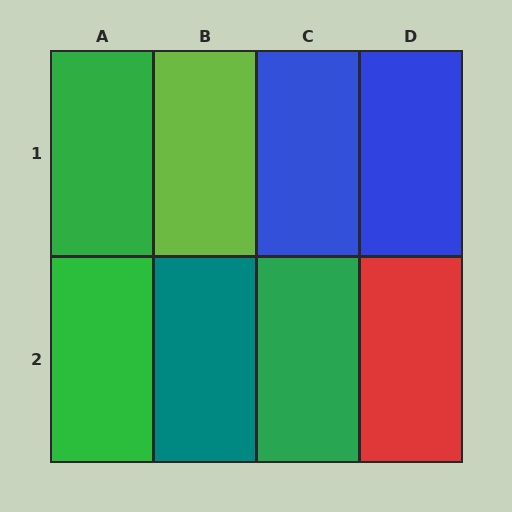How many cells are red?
1 cell is red.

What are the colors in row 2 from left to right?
Green, teal, green, red.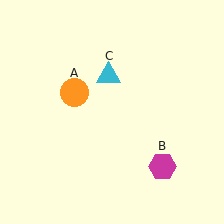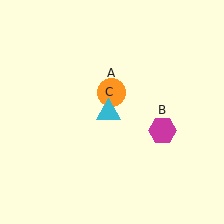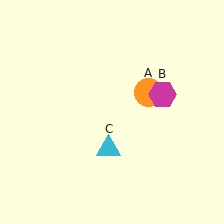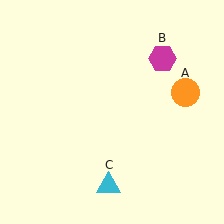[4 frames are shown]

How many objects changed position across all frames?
3 objects changed position: orange circle (object A), magenta hexagon (object B), cyan triangle (object C).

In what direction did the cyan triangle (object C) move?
The cyan triangle (object C) moved down.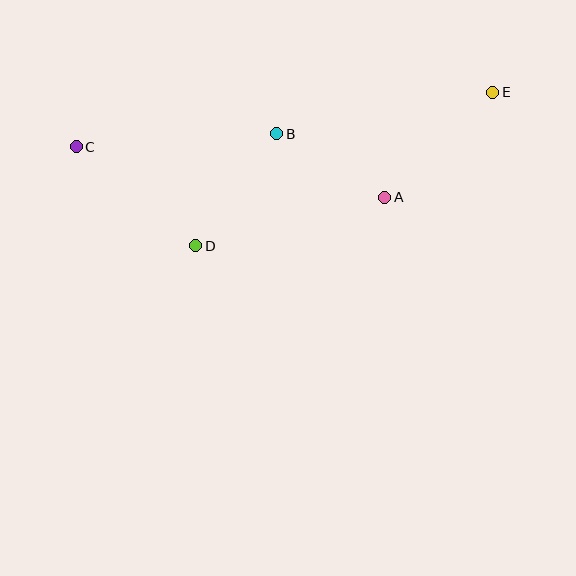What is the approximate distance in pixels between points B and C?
The distance between B and C is approximately 201 pixels.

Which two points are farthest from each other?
Points C and E are farthest from each other.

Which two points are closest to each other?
Points A and B are closest to each other.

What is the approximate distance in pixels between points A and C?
The distance between A and C is approximately 313 pixels.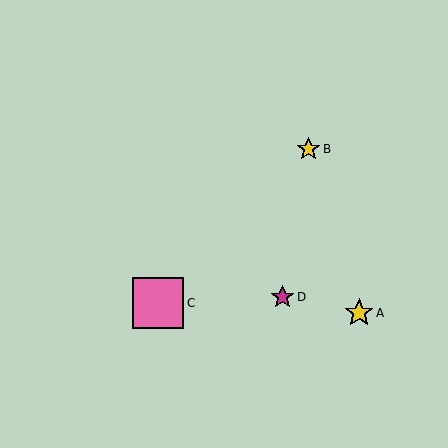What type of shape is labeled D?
Shape D is a magenta star.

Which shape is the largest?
The pink square (labeled C) is the largest.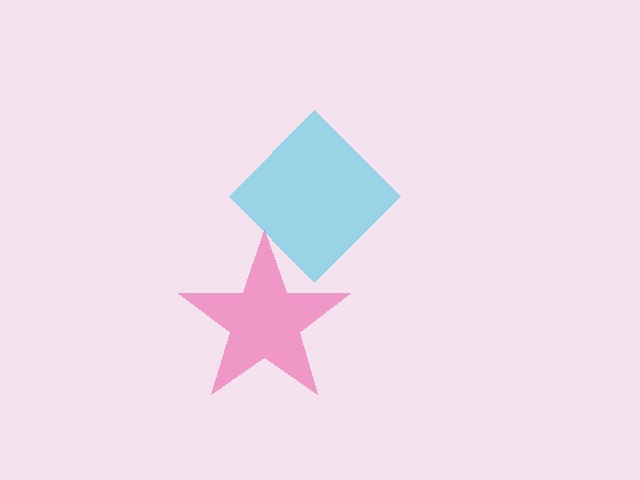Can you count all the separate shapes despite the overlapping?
Yes, there are 2 separate shapes.